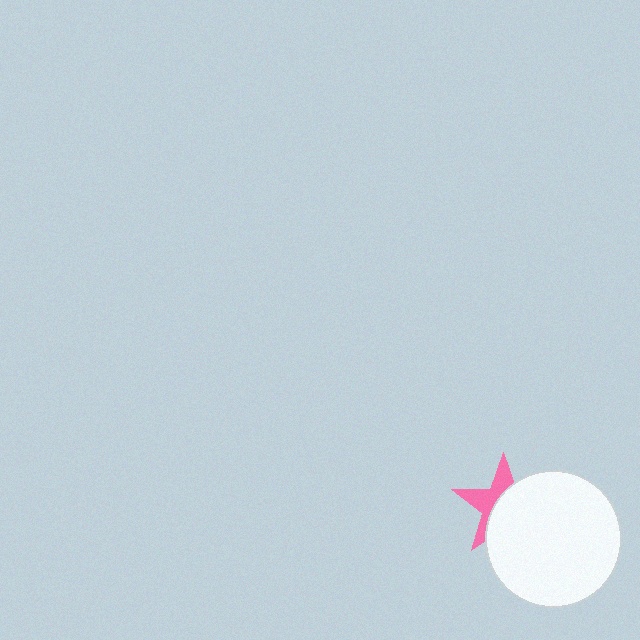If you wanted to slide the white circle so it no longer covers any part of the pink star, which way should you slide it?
Slide it toward the lower-right — that is the most direct way to separate the two shapes.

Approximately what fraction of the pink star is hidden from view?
Roughly 58% of the pink star is hidden behind the white circle.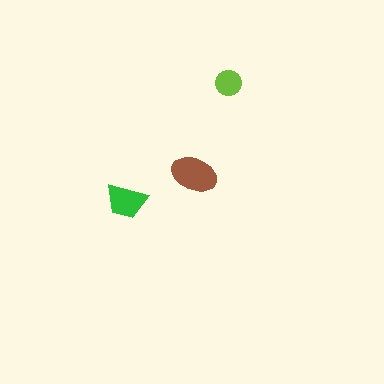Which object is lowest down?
The green trapezoid is bottommost.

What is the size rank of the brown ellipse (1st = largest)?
1st.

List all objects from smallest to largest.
The lime circle, the green trapezoid, the brown ellipse.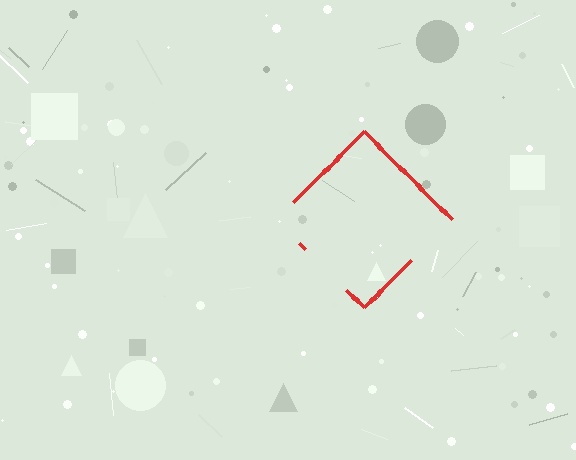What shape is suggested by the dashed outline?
The dashed outline suggests a diamond.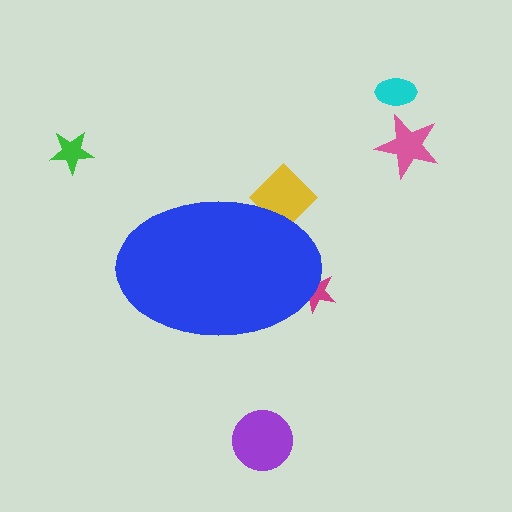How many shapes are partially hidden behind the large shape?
2 shapes are partially hidden.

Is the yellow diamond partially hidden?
Yes, the yellow diamond is partially hidden behind the blue ellipse.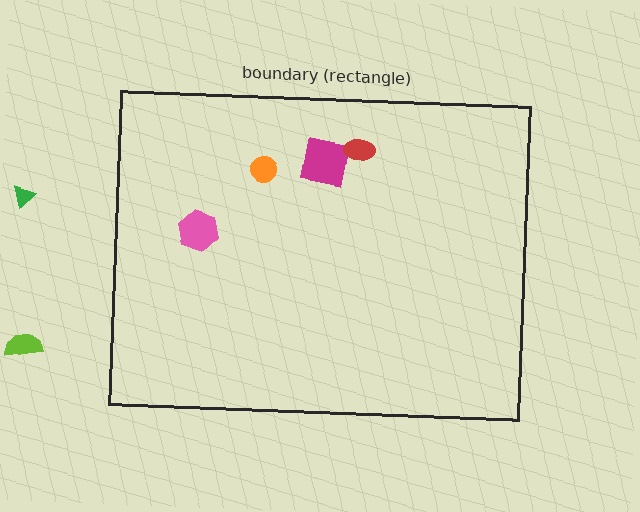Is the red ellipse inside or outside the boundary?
Inside.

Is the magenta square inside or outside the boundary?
Inside.